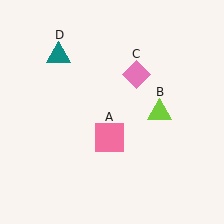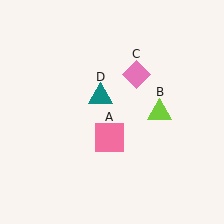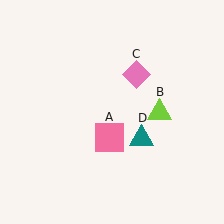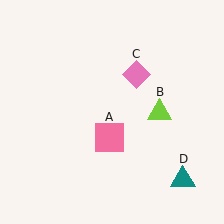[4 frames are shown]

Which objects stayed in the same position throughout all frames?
Pink square (object A) and lime triangle (object B) and pink diamond (object C) remained stationary.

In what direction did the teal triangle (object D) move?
The teal triangle (object D) moved down and to the right.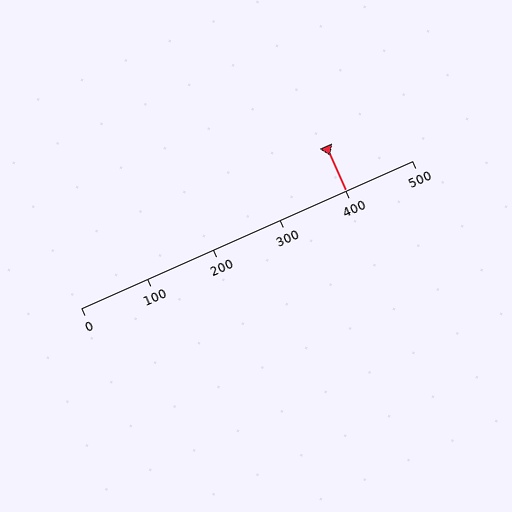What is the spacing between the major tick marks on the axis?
The major ticks are spaced 100 apart.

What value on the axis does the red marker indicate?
The marker indicates approximately 400.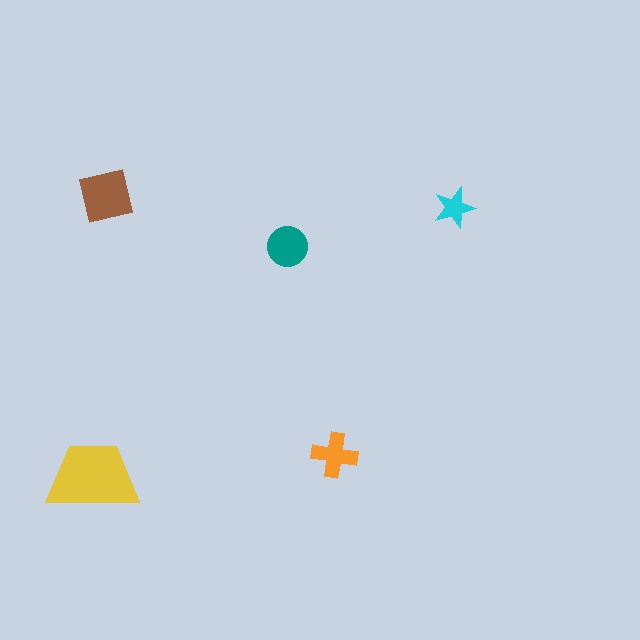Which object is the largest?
The yellow trapezoid.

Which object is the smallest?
The cyan star.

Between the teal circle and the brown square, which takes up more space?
The brown square.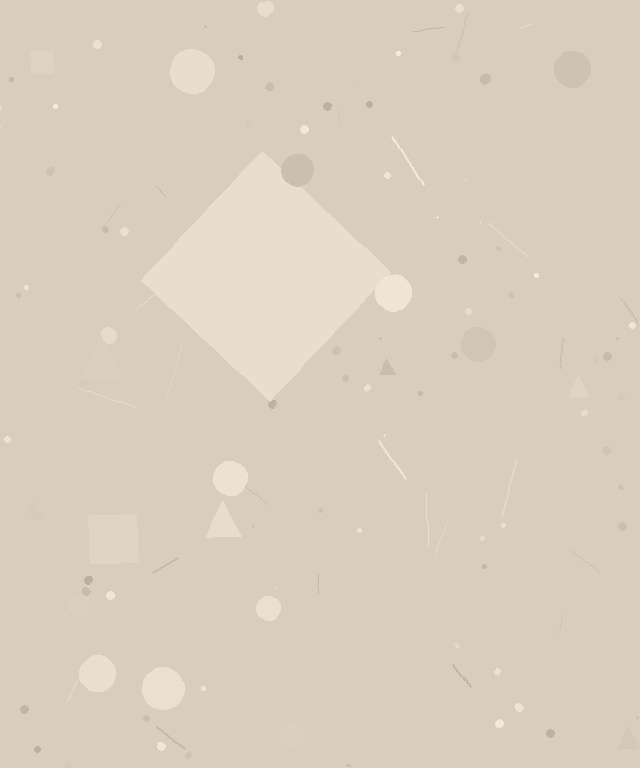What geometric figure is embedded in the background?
A diamond is embedded in the background.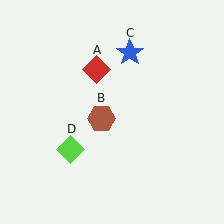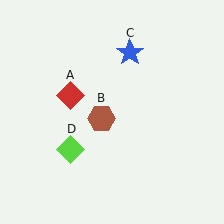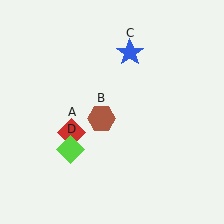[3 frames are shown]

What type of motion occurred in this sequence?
The red diamond (object A) rotated counterclockwise around the center of the scene.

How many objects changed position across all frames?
1 object changed position: red diamond (object A).